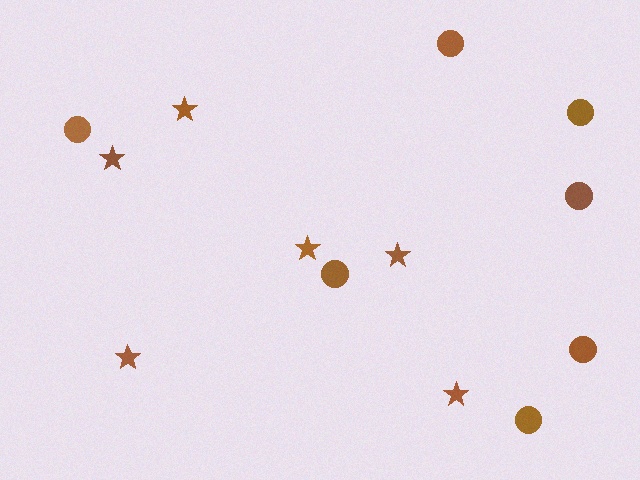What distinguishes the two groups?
There are 2 groups: one group of stars (6) and one group of circles (7).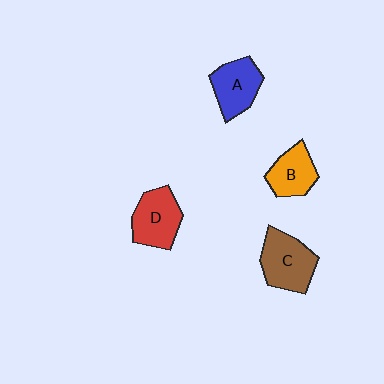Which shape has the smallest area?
Shape B (orange).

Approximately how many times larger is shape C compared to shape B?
Approximately 1.3 times.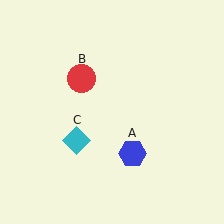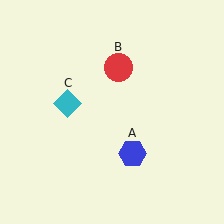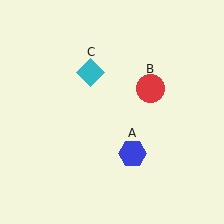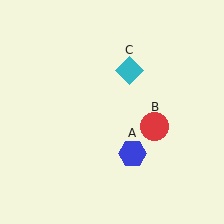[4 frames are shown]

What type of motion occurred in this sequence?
The red circle (object B), cyan diamond (object C) rotated clockwise around the center of the scene.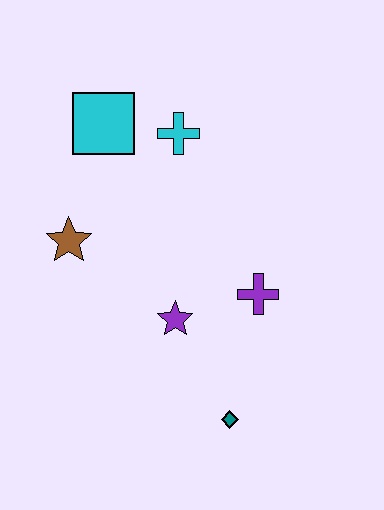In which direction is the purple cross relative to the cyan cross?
The purple cross is below the cyan cross.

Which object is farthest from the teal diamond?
The cyan square is farthest from the teal diamond.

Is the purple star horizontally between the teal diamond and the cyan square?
Yes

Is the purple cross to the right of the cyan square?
Yes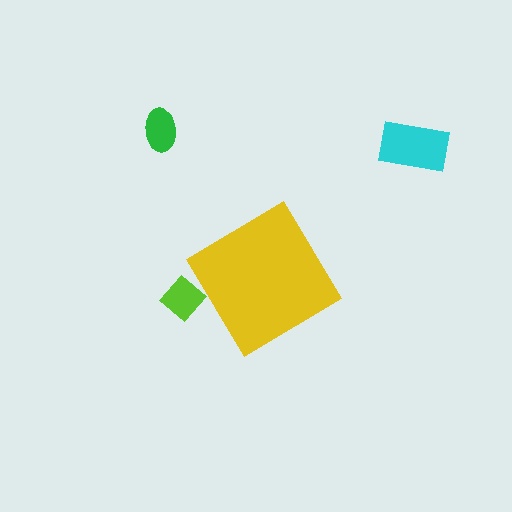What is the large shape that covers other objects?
A yellow diamond.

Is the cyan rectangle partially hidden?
No, the cyan rectangle is fully visible.